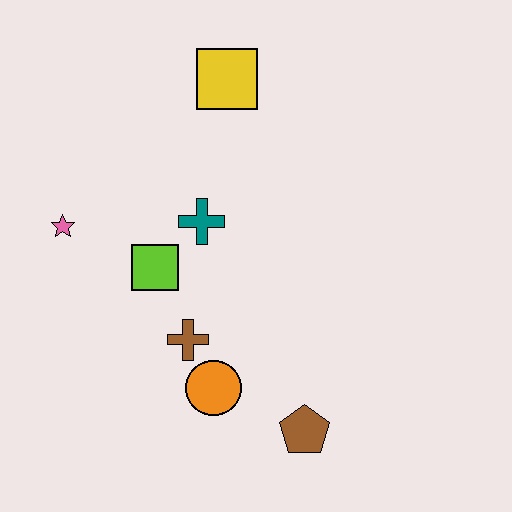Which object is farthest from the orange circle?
The yellow square is farthest from the orange circle.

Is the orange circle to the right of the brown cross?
Yes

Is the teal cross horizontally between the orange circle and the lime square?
Yes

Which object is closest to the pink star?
The lime square is closest to the pink star.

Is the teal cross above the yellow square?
No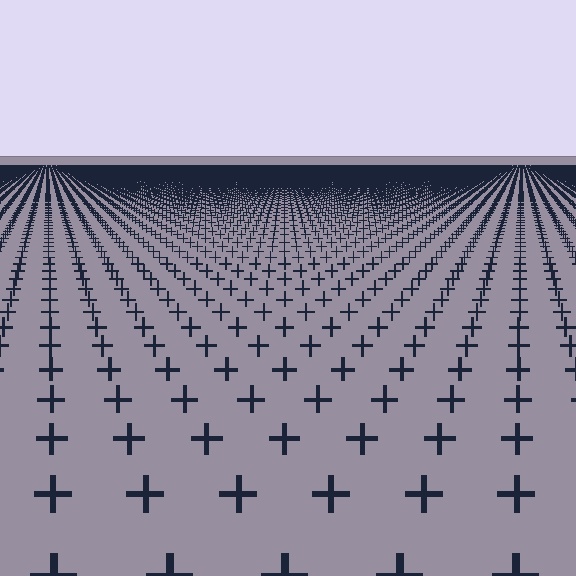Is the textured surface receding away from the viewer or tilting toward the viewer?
The surface is receding away from the viewer. Texture elements get smaller and denser toward the top.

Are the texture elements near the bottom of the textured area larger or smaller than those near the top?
Larger. Near the bottom, elements are closer to the viewer and appear at a bigger on-screen size.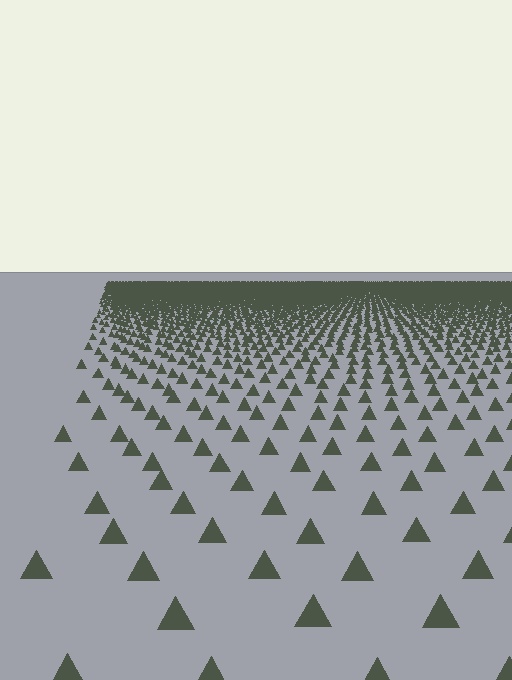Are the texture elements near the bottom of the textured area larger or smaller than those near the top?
Larger. Near the bottom, elements are closer to the viewer and appear at a bigger on-screen size.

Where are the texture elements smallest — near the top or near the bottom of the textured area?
Near the top.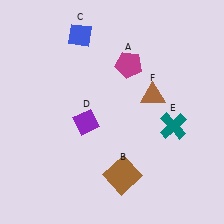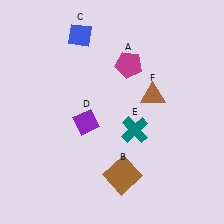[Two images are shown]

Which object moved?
The teal cross (E) moved left.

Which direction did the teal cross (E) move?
The teal cross (E) moved left.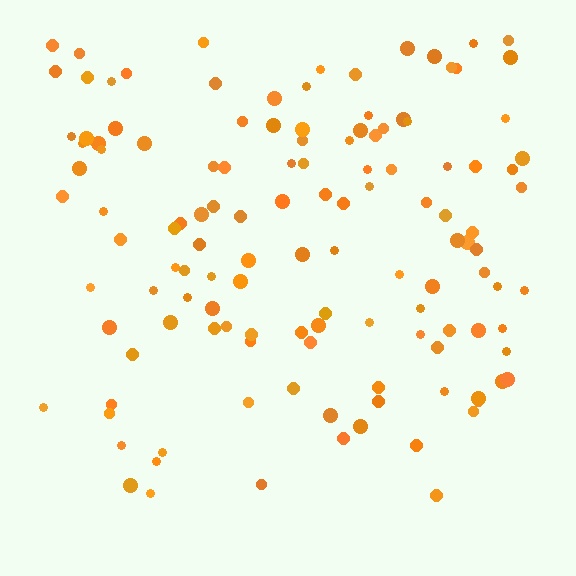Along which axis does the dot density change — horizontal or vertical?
Vertical.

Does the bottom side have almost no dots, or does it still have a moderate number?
Still a moderate number, just noticeably fewer than the top.